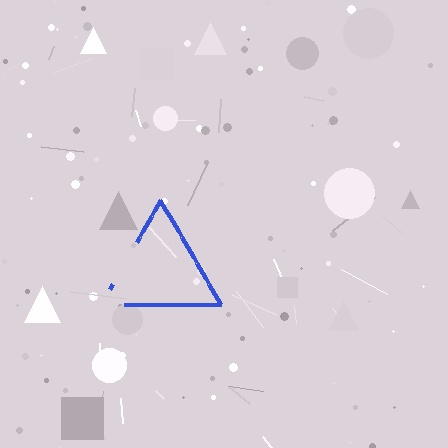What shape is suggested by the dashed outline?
The dashed outline suggests a triangle.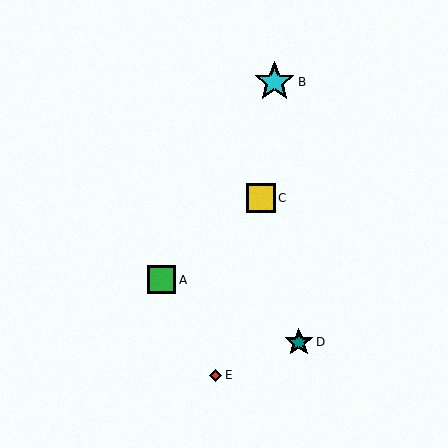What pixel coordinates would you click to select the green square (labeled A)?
Click at (162, 280) to select the green square A.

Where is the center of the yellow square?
The center of the yellow square is at (261, 198).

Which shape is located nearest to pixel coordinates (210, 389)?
The red diamond (labeled E) at (216, 375) is nearest to that location.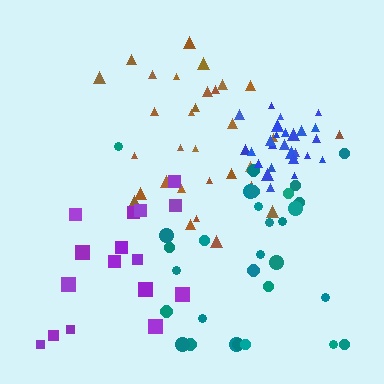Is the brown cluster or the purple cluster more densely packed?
Brown.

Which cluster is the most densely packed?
Blue.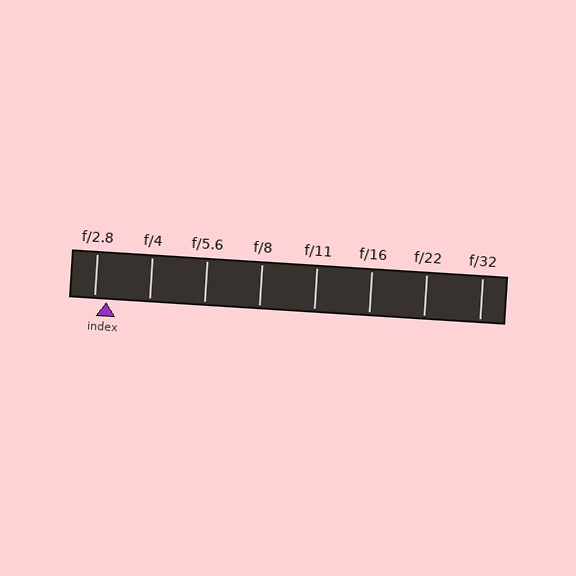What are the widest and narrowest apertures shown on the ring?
The widest aperture shown is f/2.8 and the narrowest is f/32.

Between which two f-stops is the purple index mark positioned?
The index mark is between f/2.8 and f/4.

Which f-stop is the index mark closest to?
The index mark is closest to f/2.8.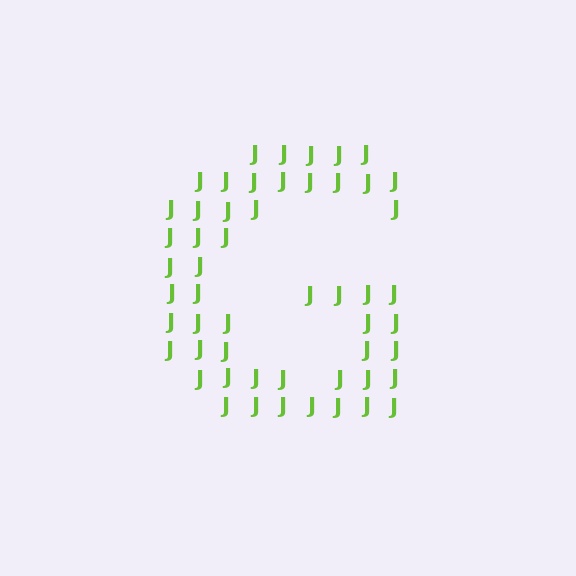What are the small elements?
The small elements are letter J's.